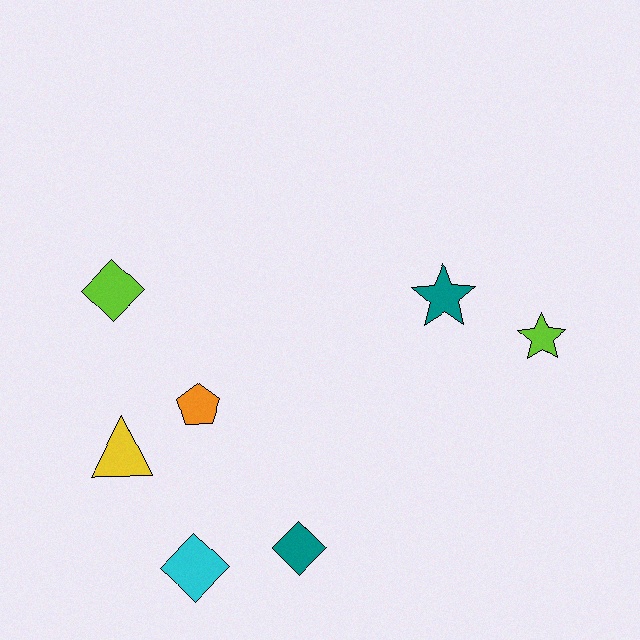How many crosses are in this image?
There are no crosses.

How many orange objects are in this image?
There is 1 orange object.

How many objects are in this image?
There are 7 objects.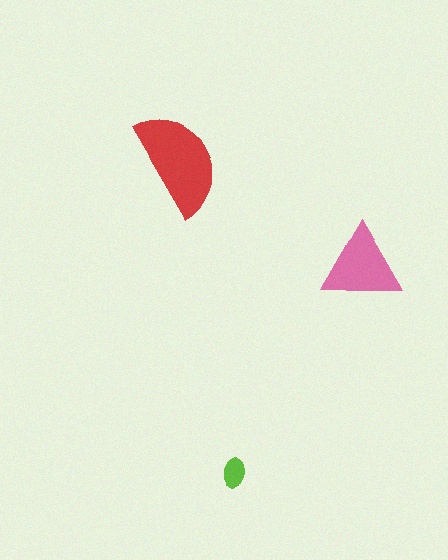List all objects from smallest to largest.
The lime ellipse, the pink triangle, the red semicircle.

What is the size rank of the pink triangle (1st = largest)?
2nd.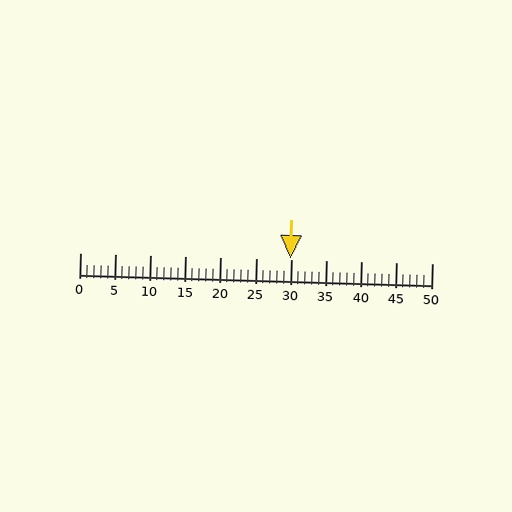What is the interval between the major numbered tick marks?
The major tick marks are spaced 5 units apart.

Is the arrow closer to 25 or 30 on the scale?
The arrow is closer to 30.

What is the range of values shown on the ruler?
The ruler shows values from 0 to 50.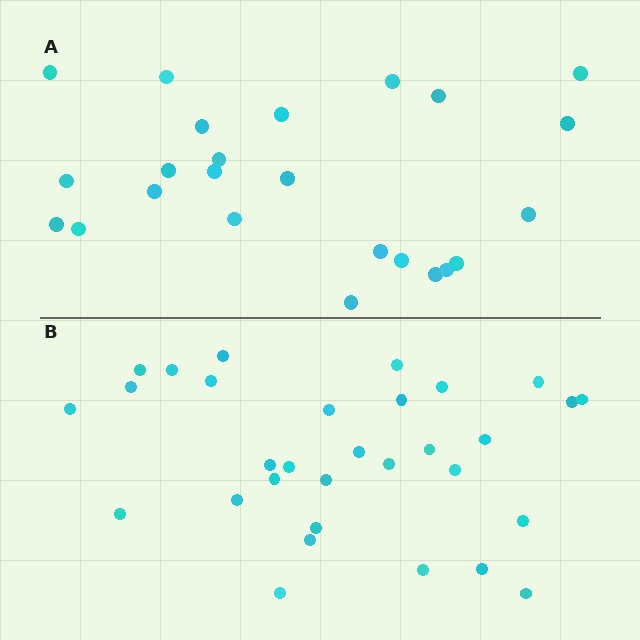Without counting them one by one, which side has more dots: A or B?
Region B (the bottom region) has more dots.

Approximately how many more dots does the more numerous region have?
Region B has roughly 8 or so more dots than region A.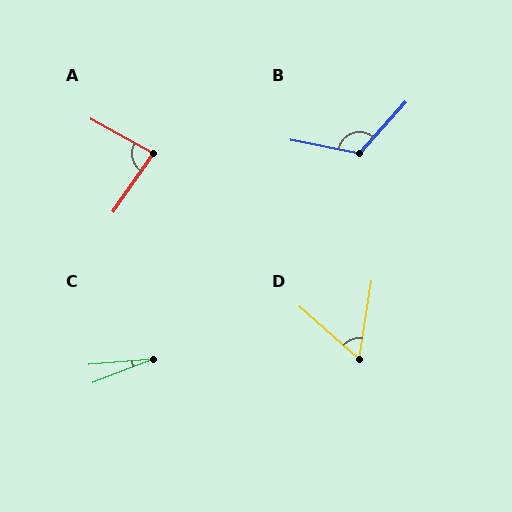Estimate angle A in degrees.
Approximately 84 degrees.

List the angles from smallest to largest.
C (16°), D (58°), A (84°), B (121°).